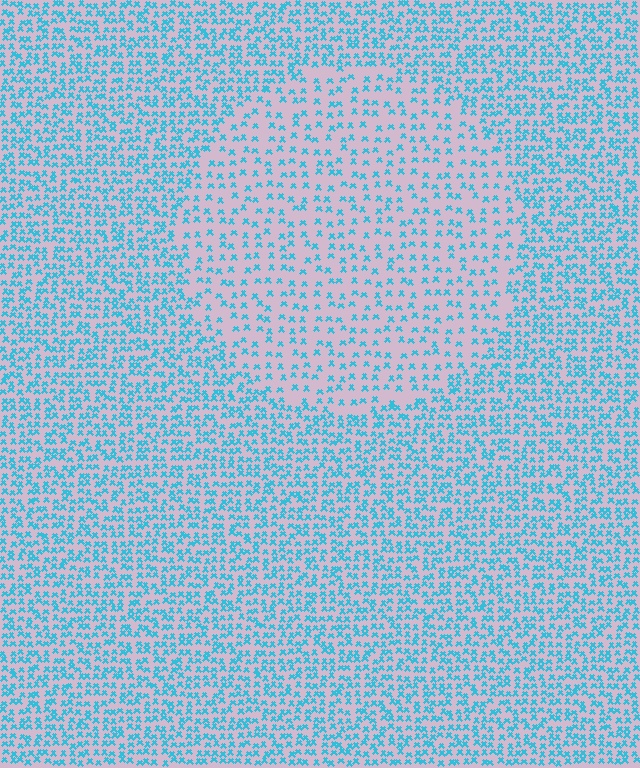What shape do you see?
I see a circle.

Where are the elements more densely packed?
The elements are more densely packed outside the circle boundary.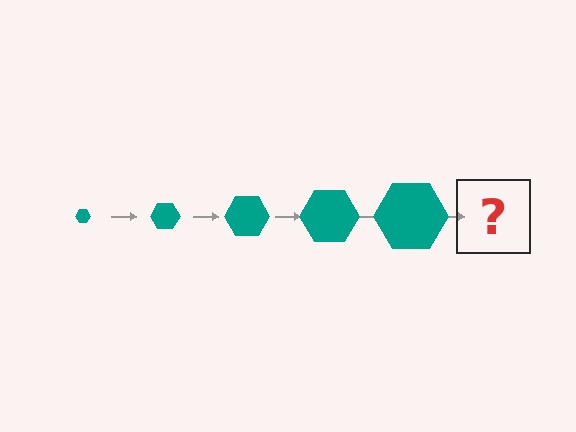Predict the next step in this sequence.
The next step is a teal hexagon, larger than the previous one.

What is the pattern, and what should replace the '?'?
The pattern is that the hexagon gets progressively larger each step. The '?' should be a teal hexagon, larger than the previous one.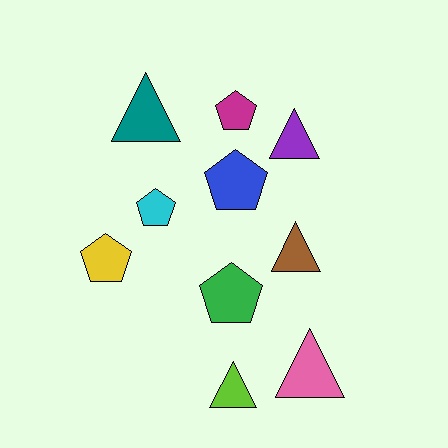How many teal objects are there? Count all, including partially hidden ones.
There is 1 teal object.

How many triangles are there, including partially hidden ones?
There are 5 triangles.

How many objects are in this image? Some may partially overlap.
There are 10 objects.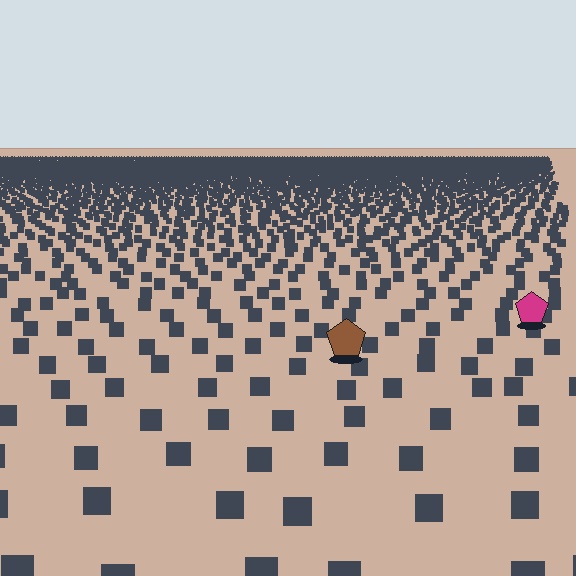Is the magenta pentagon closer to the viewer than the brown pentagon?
No. The brown pentagon is closer — you can tell from the texture gradient: the ground texture is coarser near it.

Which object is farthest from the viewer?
The magenta pentagon is farthest from the viewer. It appears smaller and the ground texture around it is denser.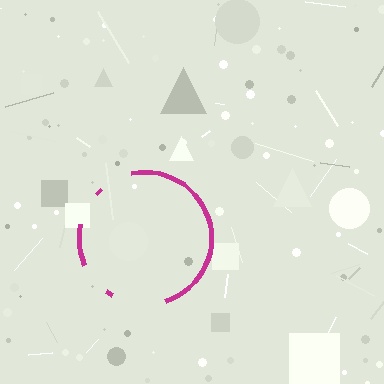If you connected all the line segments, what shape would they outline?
They would outline a circle.